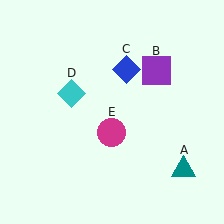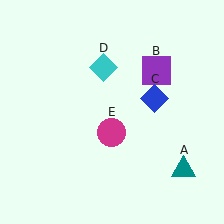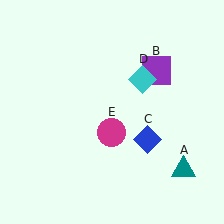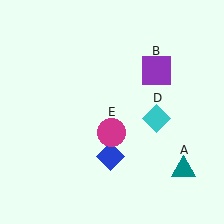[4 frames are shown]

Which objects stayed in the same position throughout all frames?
Teal triangle (object A) and purple square (object B) and magenta circle (object E) remained stationary.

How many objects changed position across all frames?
2 objects changed position: blue diamond (object C), cyan diamond (object D).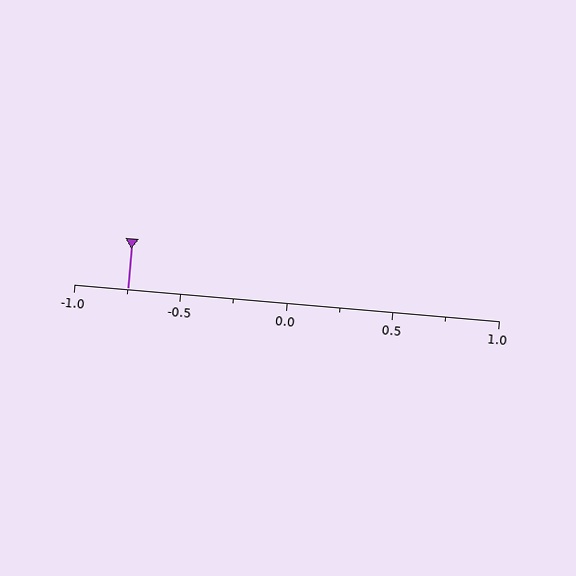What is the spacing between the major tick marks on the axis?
The major ticks are spaced 0.5 apart.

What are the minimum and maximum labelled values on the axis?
The axis runs from -1.0 to 1.0.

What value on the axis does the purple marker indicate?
The marker indicates approximately -0.75.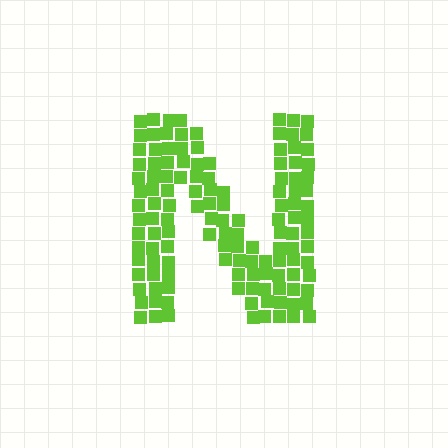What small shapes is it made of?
It is made of small squares.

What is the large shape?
The large shape is the letter N.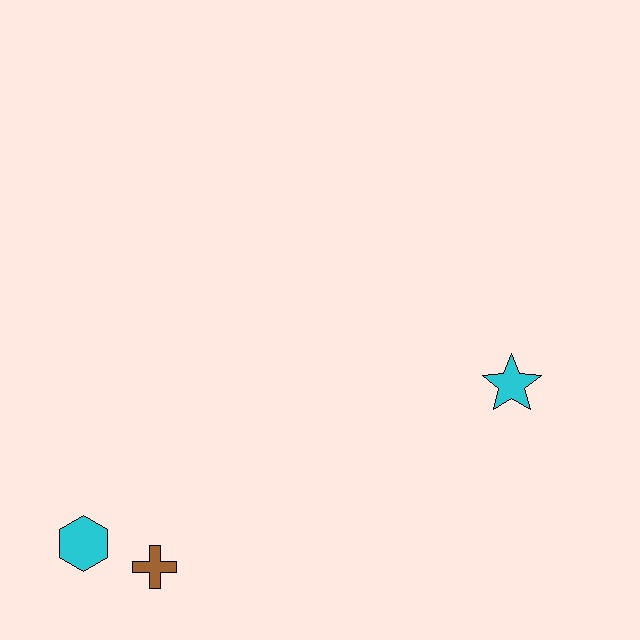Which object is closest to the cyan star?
The brown cross is closest to the cyan star.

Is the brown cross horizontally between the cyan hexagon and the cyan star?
Yes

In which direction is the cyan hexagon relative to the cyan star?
The cyan hexagon is to the left of the cyan star.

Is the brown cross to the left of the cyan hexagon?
No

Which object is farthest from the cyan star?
The cyan hexagon is farthest from the cyan star.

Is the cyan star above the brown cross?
Yes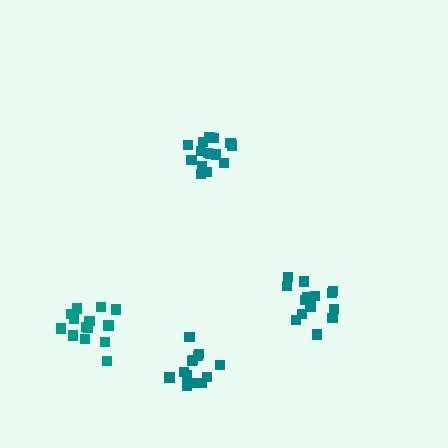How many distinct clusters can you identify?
There are 4 distinct clusters.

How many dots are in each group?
Group 1: 16 dots, Group 2: 13 dots, Group 3: 14 dots, Group 4: 16 dots (59 total).